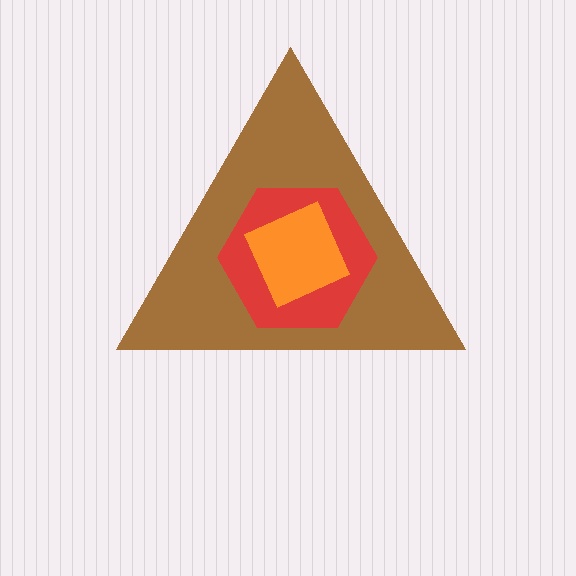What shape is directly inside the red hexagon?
The orange diamond.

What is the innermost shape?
The orange diamond.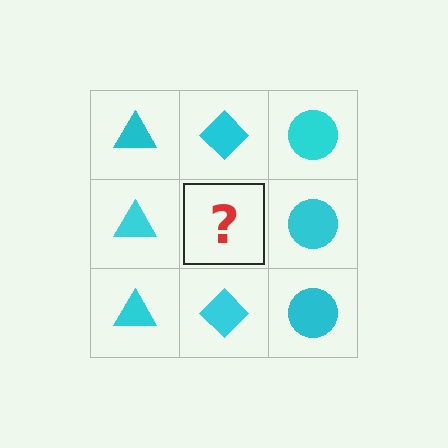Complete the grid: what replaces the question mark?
The question mark should be replaced with a cyan diamond.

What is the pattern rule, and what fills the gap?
The rule is that each column has a consistent shape. The gap should be filled with a cyan diamond.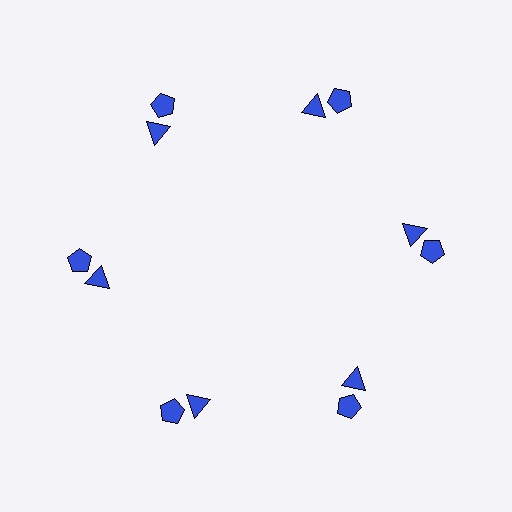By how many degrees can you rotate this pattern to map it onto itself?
The pattern maps onto itself every 60 degrees of rotation.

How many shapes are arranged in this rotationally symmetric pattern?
There are 12 shapes, arranged in 6 groups of 2.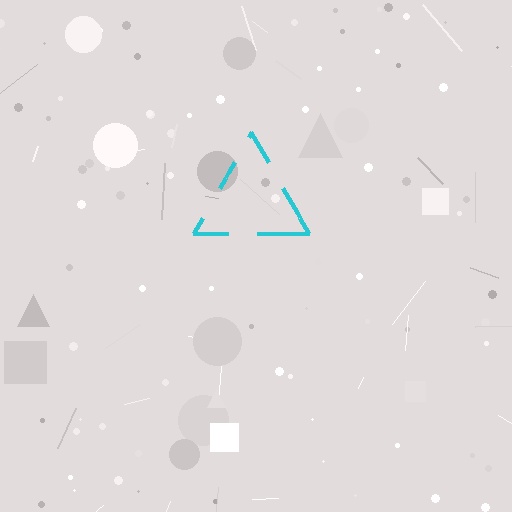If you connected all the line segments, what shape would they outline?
They would outline a triangle.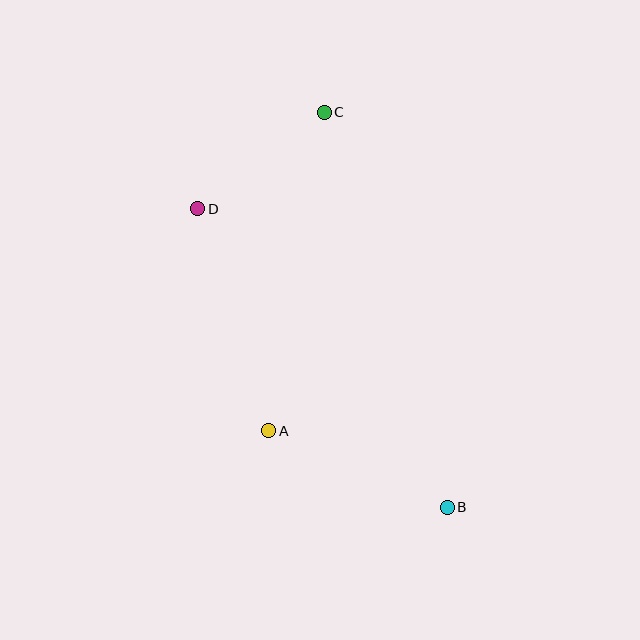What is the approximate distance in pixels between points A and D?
The distance between A and D is approximately 233 pixels.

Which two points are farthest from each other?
Points B and C are farthest from each other.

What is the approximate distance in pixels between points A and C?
The distance between A and C is approximately 324 pixels.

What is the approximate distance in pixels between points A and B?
The distance between A and B is approximately 194 pixels.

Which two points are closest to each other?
Points C and D are closest to each other.